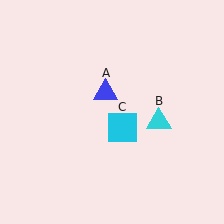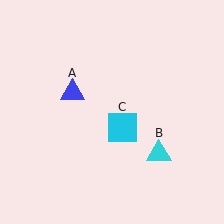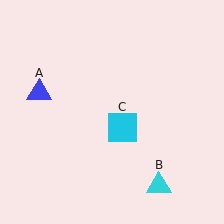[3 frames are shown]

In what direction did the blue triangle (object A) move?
The blue triangle (object A) moved left.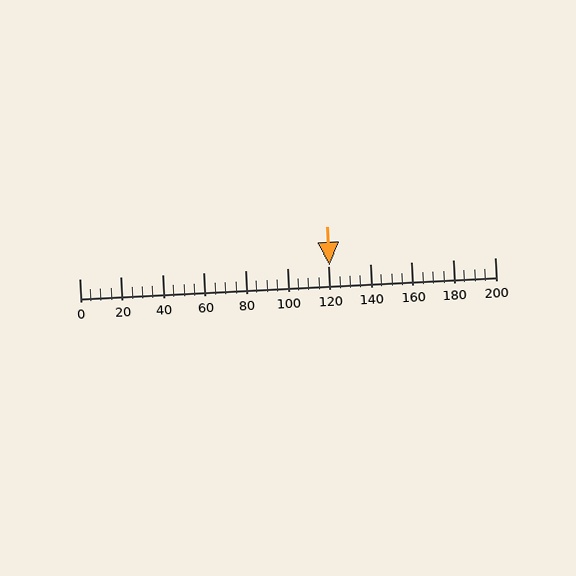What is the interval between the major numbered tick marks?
The major tick marks are spaced 20 units apart.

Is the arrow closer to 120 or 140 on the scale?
The arrow is closer to 120.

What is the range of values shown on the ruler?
The ruler shows values from 0 to 200.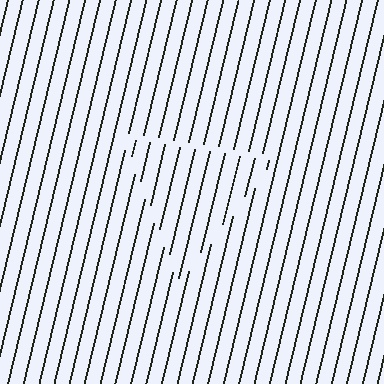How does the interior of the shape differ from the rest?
The interior of the shape contains the same grating, shifted by half a period — the contour is defined by the phase discontinuity where line-ends from the inner and outer gratings abut.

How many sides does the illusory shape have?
3 sides — the line-ends trace a triangle.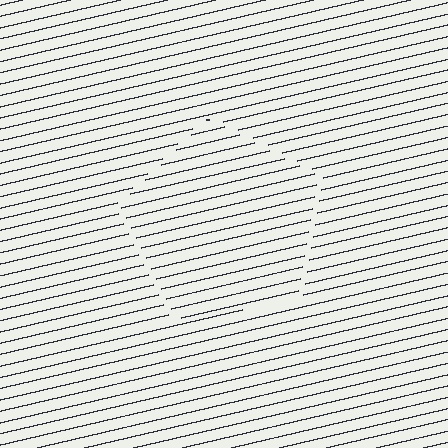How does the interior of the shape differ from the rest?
The interior of the shape contains the same grating, shifted by half a period — the contour is defined by the phase discontinuity where line-ends from the inner and outer gratings abut.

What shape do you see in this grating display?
An illusory pentagon. The interior of the shape contains the same grating, shifted by half a period — the contour is defined by the phase discontinuity where line-ends from the inner and outer gratings abut.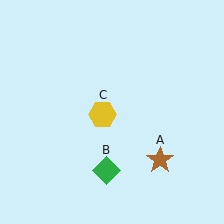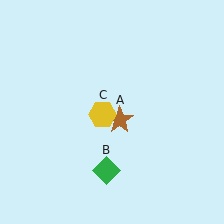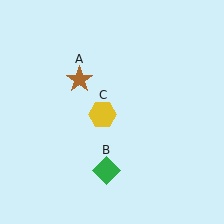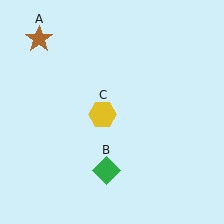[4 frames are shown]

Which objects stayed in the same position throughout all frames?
Green diamond (object B) and yellow hexagon (object C) remained stationary.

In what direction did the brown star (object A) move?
The brown star (object A) moved up and to the left.